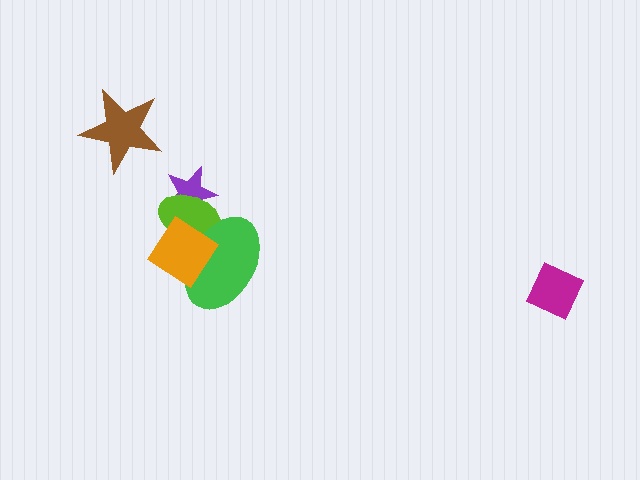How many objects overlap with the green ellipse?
2 objects overlap with the green ellipse.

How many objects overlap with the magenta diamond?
0 objects overlap with the magenta diamond.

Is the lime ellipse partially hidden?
Yes, it is partially covered by another shape.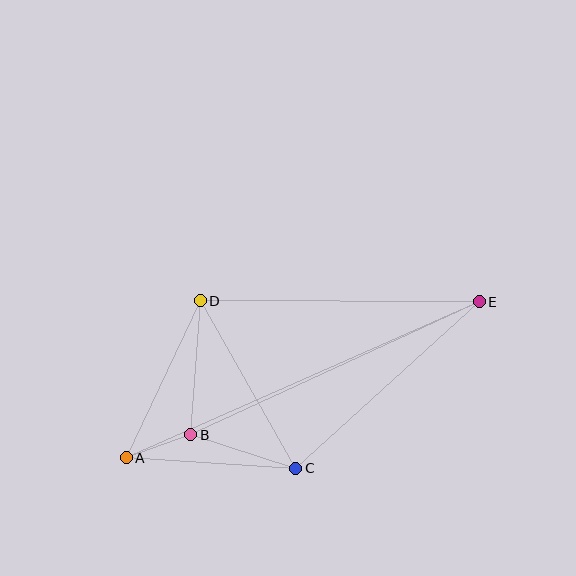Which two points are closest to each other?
Points A and B are closest to each other.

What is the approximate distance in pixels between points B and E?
The distance between B and E is approximately 317 pixels.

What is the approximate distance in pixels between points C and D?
The distance between C and D is approximately 193 pixels.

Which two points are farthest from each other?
Points A and E are farthest from each other.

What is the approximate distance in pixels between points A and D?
The distance between A and D is approximately 174 pixels.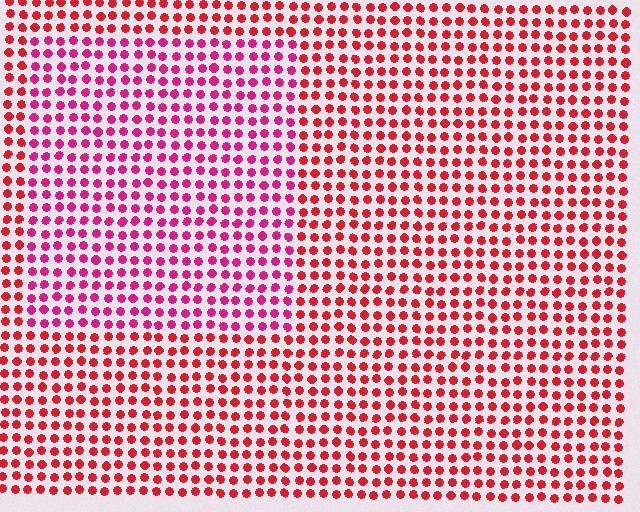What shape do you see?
I see a rectangle.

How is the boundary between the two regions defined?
The boundary is defined purely by a slight shift in hue (about 30 degrees). Spacing, size, and orientation are identical on both sides.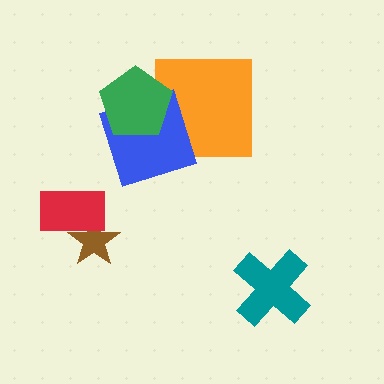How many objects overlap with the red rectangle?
1 object overlaps with the red rectangle.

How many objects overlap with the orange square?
2 objects overlap with the orange square.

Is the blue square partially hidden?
Yes, it is partially covered by another shape.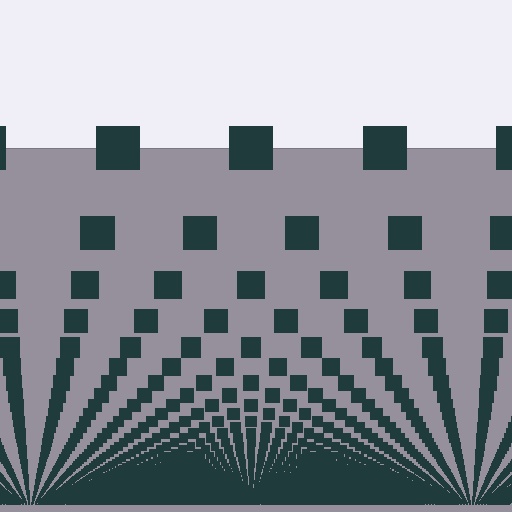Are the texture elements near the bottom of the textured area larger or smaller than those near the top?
Smaller. The gradient is inverted — elements near the bottom are smaller and denser.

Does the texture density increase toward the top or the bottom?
Density increases toward the bottom.